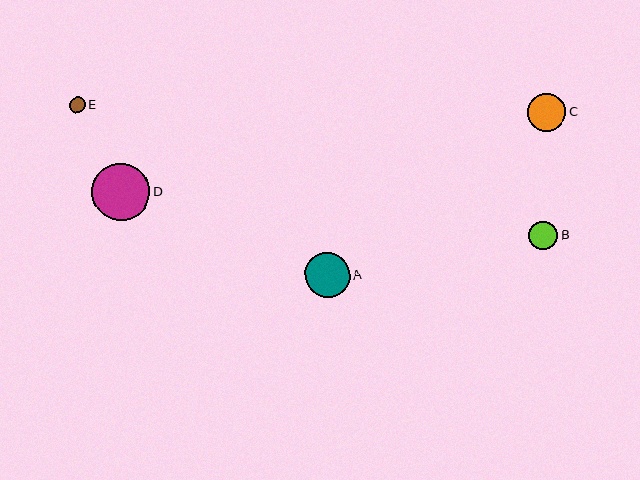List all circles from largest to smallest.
From largest to smallest: D, A, C, B, E.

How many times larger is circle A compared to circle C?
Circle A is approximately 1.2 times the size of circle C.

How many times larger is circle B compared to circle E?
Circle B is approximately 1.9 times the size of circle E.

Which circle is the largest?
Circle D is the largest with a size of approximately 58 pixels.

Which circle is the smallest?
Circle E is the smallest with a size of approximately 16 pixels.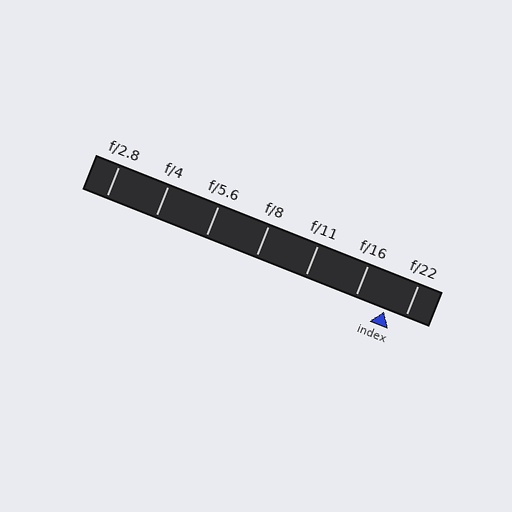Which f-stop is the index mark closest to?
The index mark is closest to f/22.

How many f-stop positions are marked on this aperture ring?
There are 7 f-stop positions marked.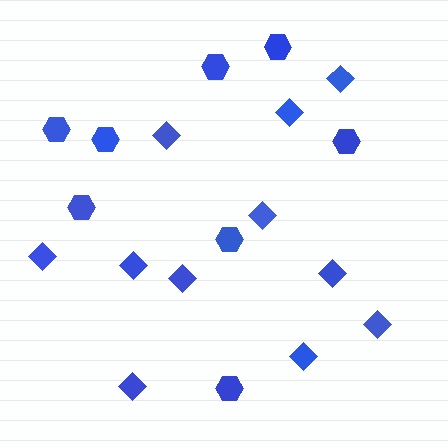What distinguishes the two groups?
There are 2 groups: one group of hexagons (8) and one group of diamonds (11).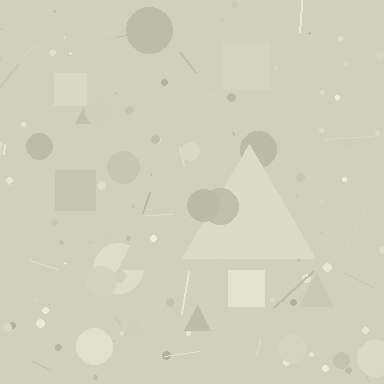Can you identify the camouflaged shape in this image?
The camouflaged shape is a triangle.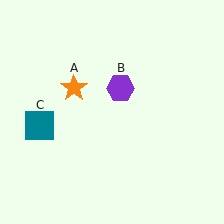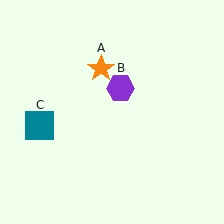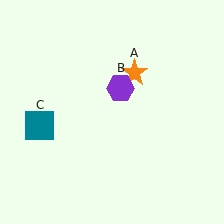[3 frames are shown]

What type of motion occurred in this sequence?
The orange star (object A) rotated clockwise around the center of the scene.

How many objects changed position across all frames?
1 object changed position: orange star (object A).